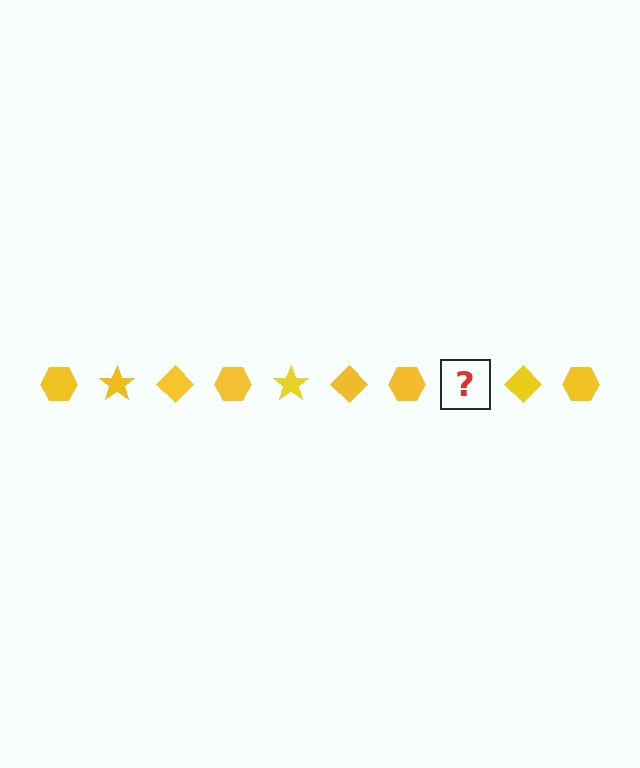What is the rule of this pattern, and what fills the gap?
The rule is that the pattern cycles through hexagon, star, diamond shapes in yellow. The gap should be filled with a yellow star.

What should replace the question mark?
The question mark should be replaced with a yellow star.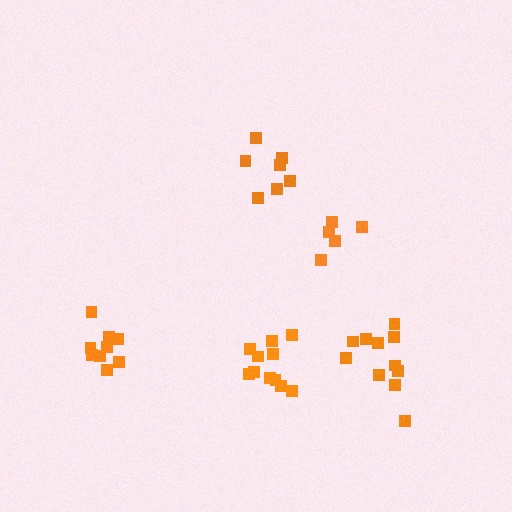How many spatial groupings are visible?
There are 5 spatial groupings.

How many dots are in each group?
Group 1: 7 dots, Group 2: 5 dots, Group 3: 11 dots, Group 4: 9 dots, Group 5: 11 dots (43 total).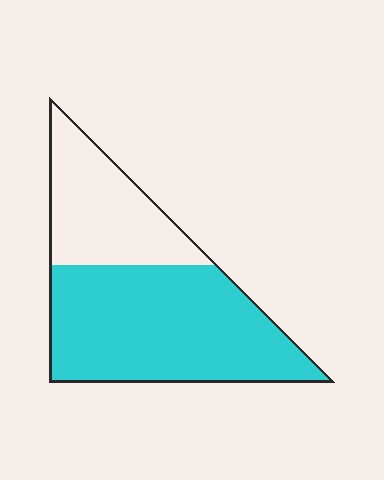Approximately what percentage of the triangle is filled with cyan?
Approximately 65%.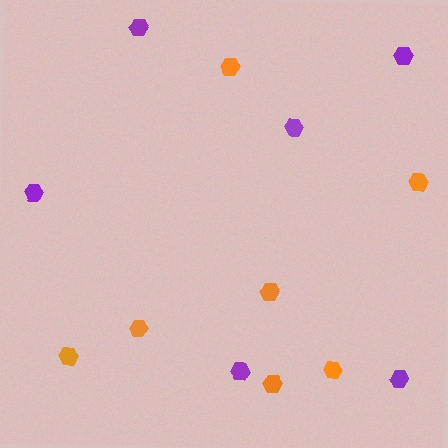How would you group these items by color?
There are 2 groups: one group of orange hexagons (7) and one group of purple hexagons (6).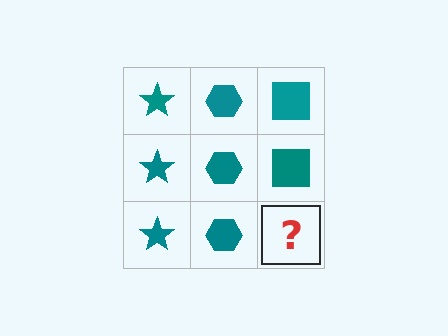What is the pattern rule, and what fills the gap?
The rule is that each column has a consistent shape. The gap should be filled with a teal square.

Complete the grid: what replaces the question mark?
The question mark should be replaced with a teal square.